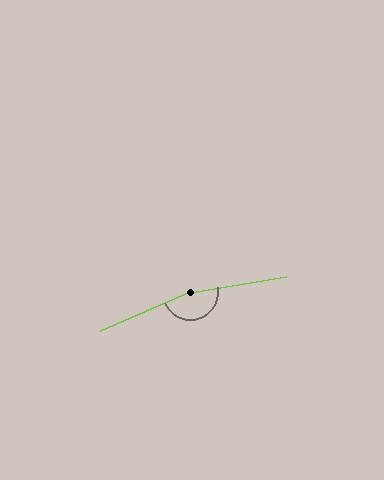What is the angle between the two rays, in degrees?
Approximately 166 degrees.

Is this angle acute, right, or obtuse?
It is obtuse.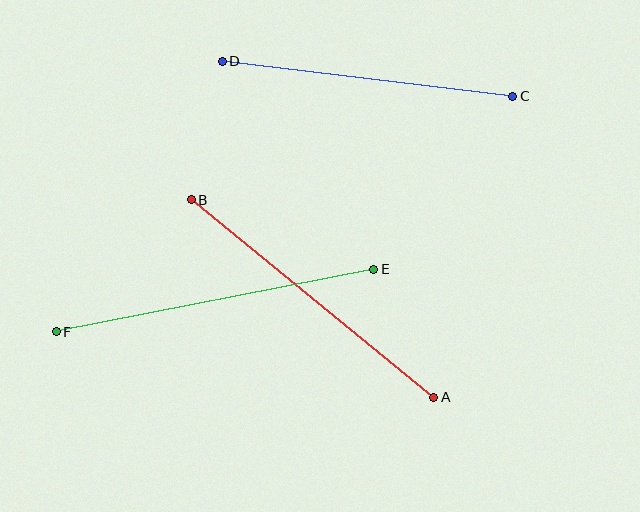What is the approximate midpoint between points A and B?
The midpoint is at approximately (312, 298) pixels.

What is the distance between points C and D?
The distance is approximately 293 pixels.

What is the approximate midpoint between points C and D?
The midpoint is at approximately (368, 79) pixels.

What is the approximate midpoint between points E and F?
The midpoint is at approximately (215, 301) pixels.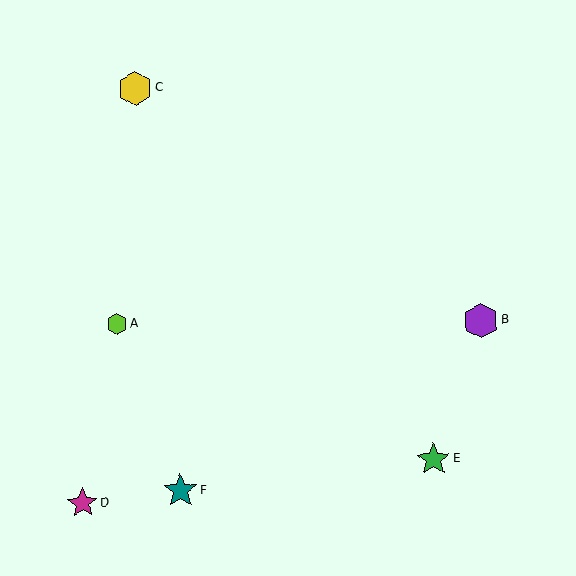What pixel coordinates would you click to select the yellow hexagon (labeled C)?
Click at (135, 88) to select the yellow hexagon C.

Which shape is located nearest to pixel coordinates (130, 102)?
The yellow hexagon (labeled C) at (135, 88) is nearest to that location.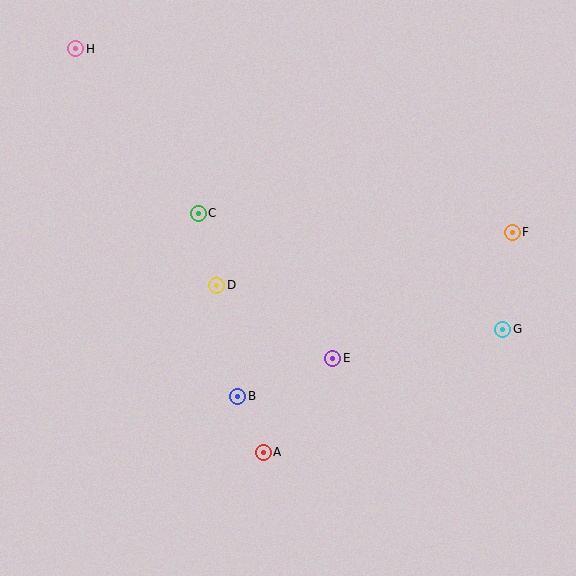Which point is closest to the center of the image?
Point D at (217, 285) is closest to the center.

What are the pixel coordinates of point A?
Point A is at (263, 452).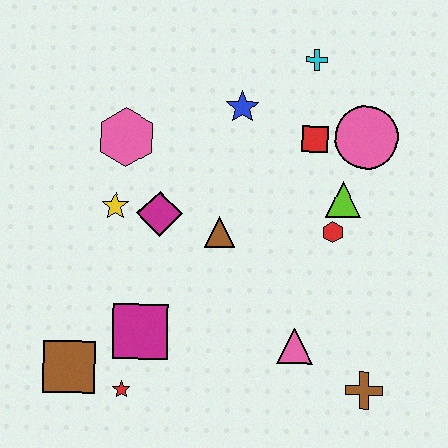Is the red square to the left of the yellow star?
No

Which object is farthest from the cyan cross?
The brown square is farthest from the cyan cross.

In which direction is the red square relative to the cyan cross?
The red square is below the cyan cross.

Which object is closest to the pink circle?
The red square is closest to the pink circle.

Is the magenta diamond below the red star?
No